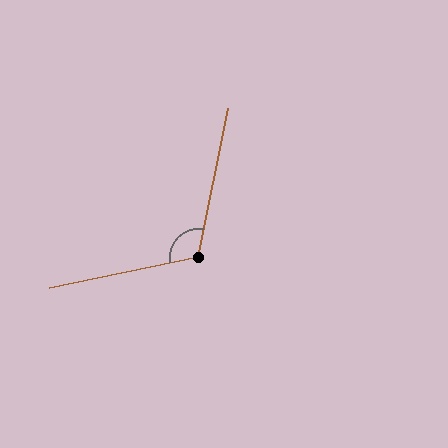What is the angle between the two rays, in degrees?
Approximately 113 degrees.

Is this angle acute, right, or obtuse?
It is obtuse.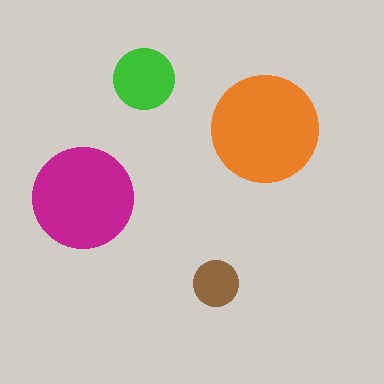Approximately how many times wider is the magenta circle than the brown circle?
About 2 times wider.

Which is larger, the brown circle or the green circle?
The green one.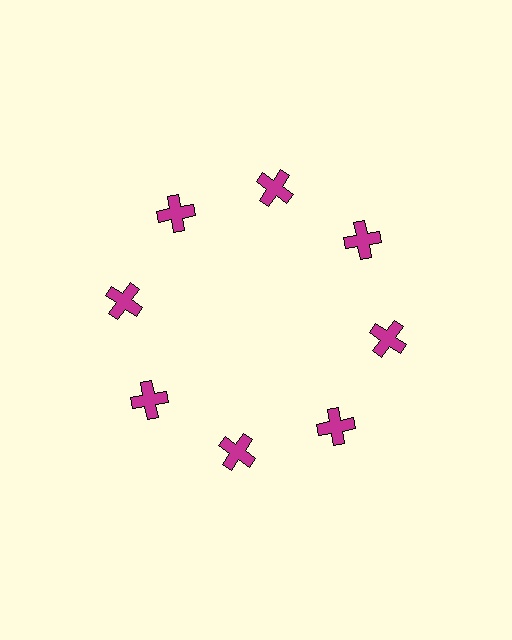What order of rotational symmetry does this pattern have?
This pattern has 8-fold rotational symmetry.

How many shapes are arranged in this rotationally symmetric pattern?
There are 8 shapes, arranged in 8 groups of 1.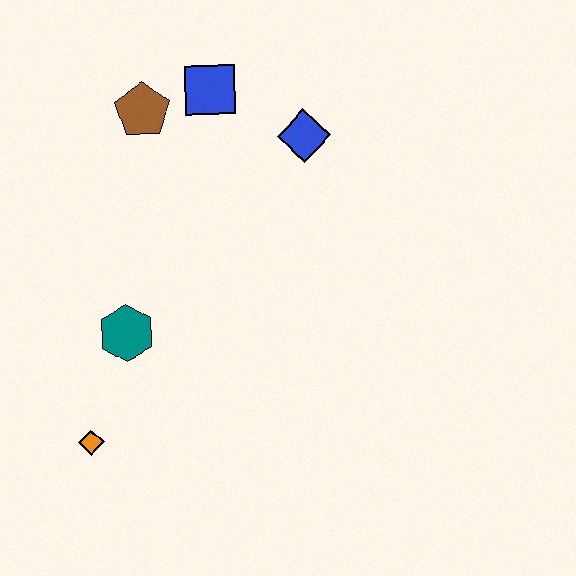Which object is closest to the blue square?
The brown pentagon is closest to the blue square.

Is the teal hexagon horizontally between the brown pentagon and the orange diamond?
Yes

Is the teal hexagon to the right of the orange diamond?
Yes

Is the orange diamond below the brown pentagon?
Yes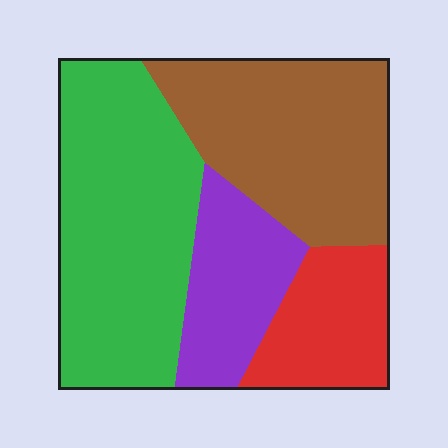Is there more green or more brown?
Green.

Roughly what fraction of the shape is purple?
Purple takes up less than a quarter of the shape.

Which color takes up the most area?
Green, at roughly 40%.